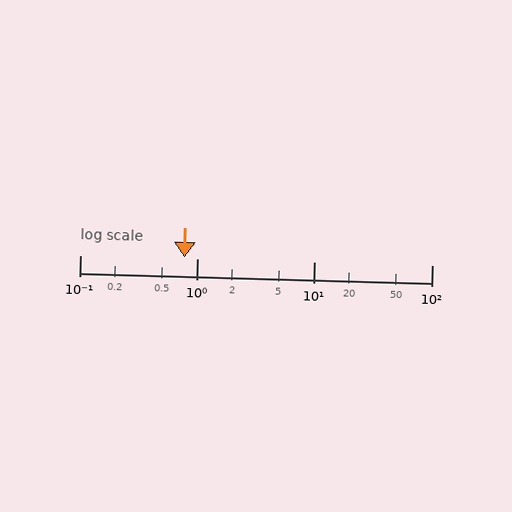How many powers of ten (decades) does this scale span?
The scale spans 3 decades, from 0.1 to 100.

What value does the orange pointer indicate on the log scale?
The pointer indicates approximately 0.77.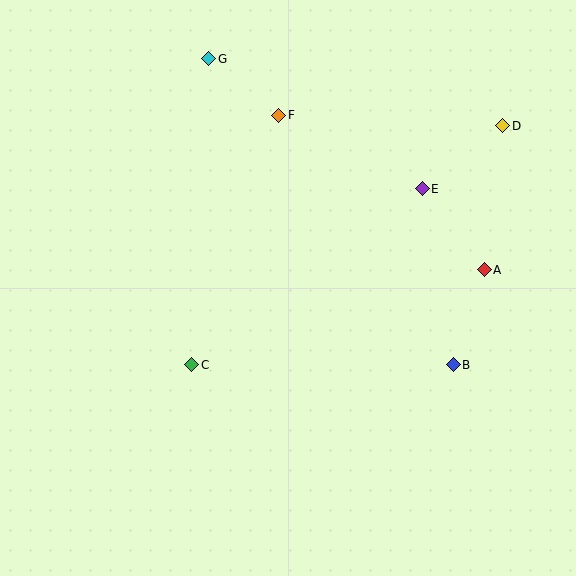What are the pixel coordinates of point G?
Point G is at (209, 59).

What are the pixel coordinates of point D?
Point D is at (503, 126).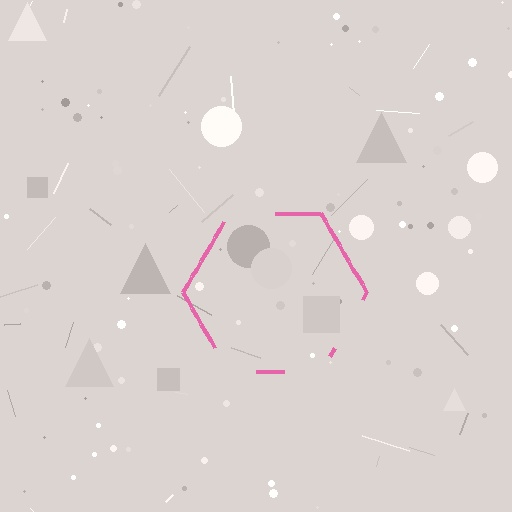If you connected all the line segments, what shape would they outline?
They would outline a hexagon.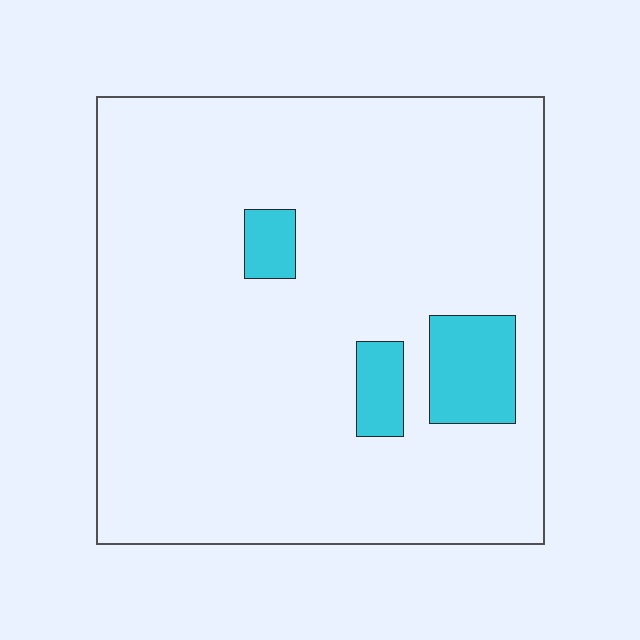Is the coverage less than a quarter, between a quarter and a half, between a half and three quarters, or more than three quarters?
Less than a quarter.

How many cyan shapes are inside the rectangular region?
3.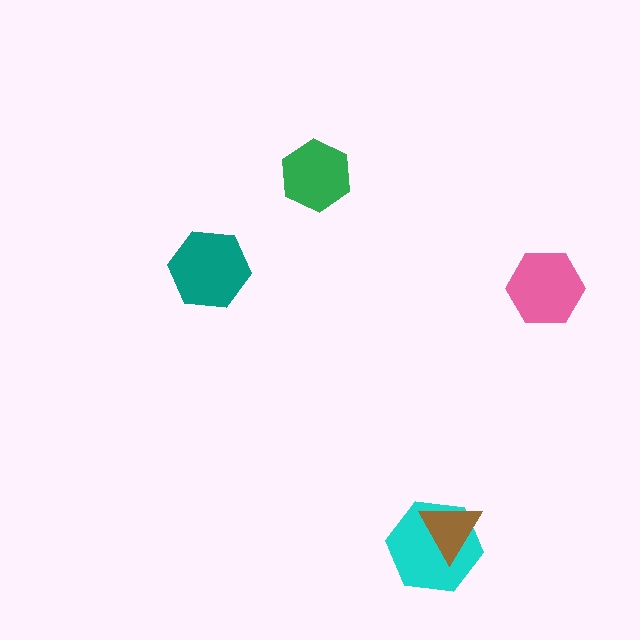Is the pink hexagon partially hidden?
No, no other shape covers it.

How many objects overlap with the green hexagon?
0 objects overlap with the green hexagon.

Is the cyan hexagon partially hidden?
Yes, it is partially covered by another shape.